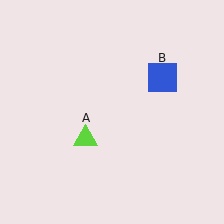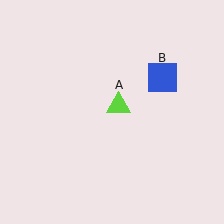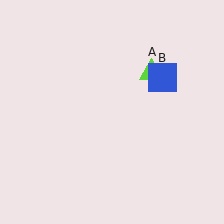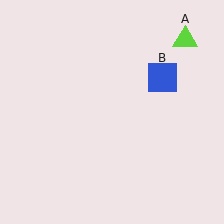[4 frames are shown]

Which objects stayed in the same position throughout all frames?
Blue square (object B) remained stationary.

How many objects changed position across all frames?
1 object changed position: lime triangle (object A).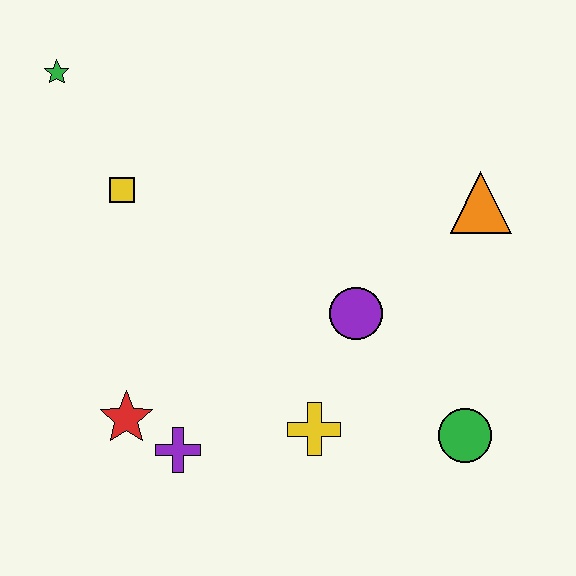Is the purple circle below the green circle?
No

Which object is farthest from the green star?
The green circle is farthest from the green star.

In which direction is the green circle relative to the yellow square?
The green circle is to the right of the yellow square.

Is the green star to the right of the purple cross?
No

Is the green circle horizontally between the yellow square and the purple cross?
No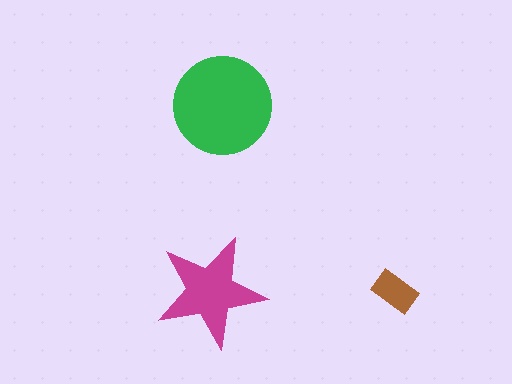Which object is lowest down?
The magenta star is bottommost.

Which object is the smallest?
The brown rectangle.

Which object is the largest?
The green circle.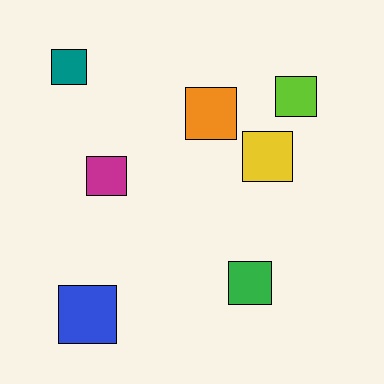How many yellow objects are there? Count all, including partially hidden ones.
There is 1 yellow object.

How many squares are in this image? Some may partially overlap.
There are 7 squares.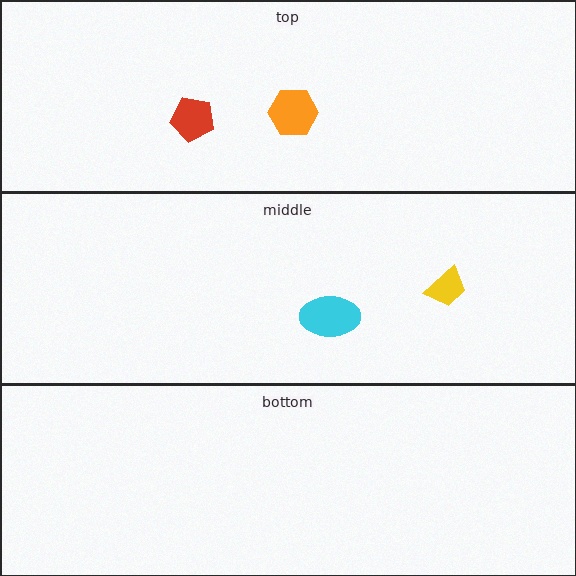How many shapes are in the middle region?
2.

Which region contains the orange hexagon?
The top region.